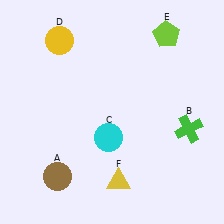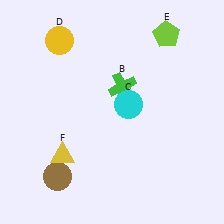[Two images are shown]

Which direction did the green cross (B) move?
The green cross (B) moved left.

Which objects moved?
The objects that moved are: the green cross (B), the cyan circle (C), the yellow triangle (F).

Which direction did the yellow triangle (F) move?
The yellow triangle (F) moved left.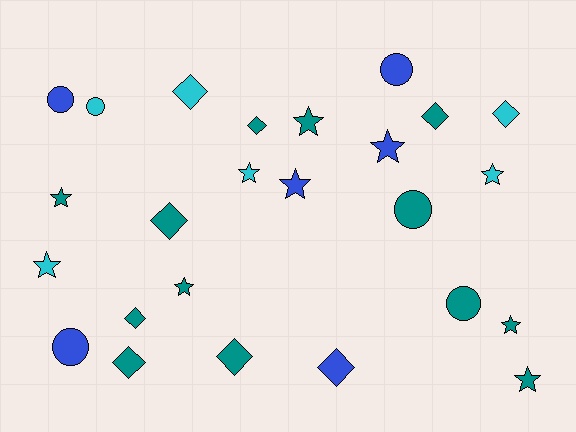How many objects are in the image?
There are 25 objects.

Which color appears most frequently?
Teal, with 13 objects.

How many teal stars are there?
There are 5 teal stars.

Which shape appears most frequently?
Star, with 10 objects.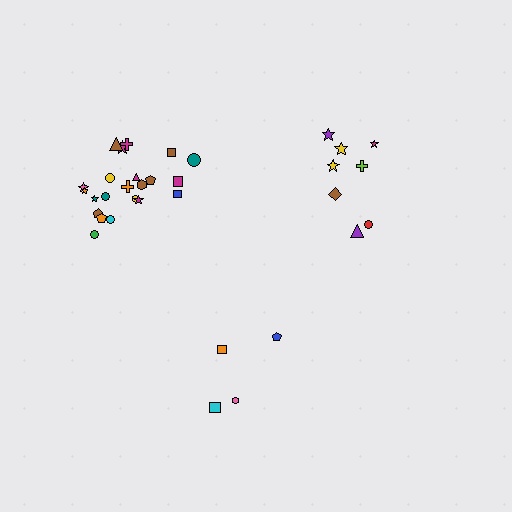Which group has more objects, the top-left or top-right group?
The top-left group.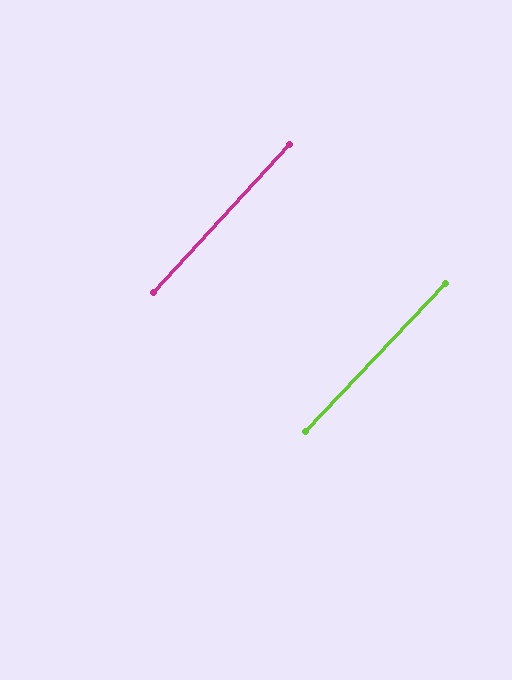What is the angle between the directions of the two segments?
Approximately 1 degree.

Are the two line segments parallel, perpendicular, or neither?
Parallel — their directions differ by only 1.2°.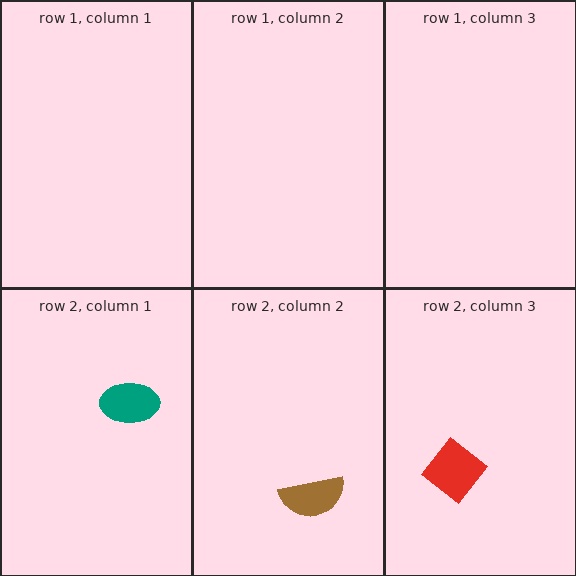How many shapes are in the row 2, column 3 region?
1.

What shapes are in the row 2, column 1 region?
The teal ellipse.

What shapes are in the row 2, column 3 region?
The red diamond.